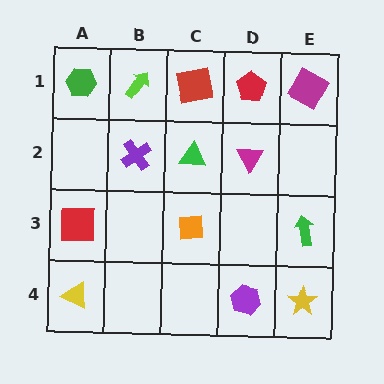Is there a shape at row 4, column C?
No, that cell is empty.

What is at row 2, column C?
A green triangle.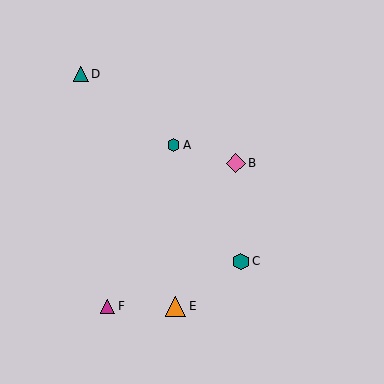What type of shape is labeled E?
Shape E is an orange triangle.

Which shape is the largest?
The orange triangle (labeled E) is the largest.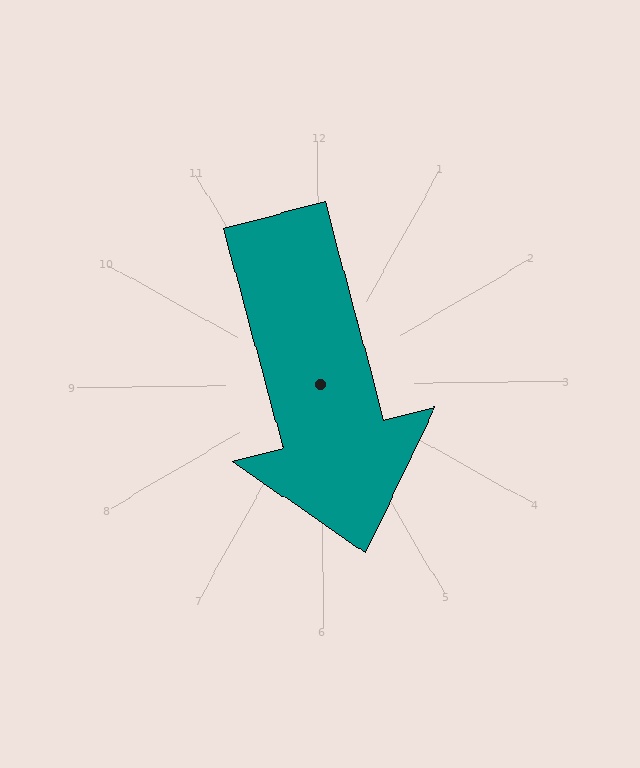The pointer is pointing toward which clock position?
Roughly 6 o'clock.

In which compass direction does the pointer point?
South.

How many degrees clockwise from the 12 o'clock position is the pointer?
Approximately 166 degrees.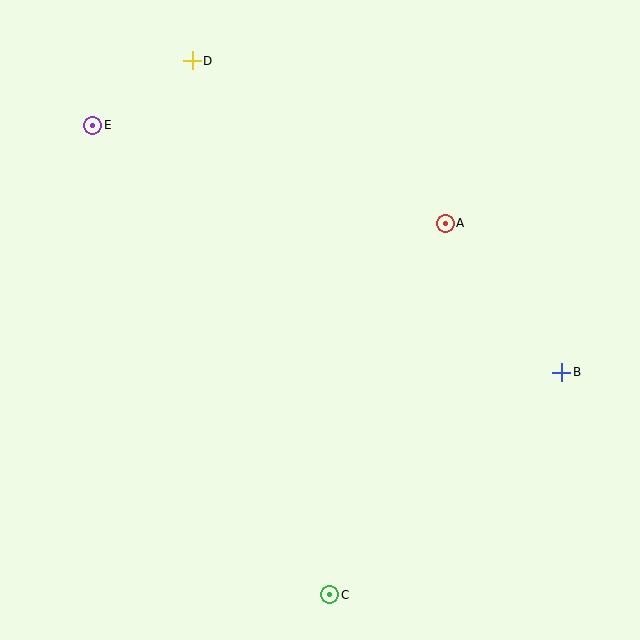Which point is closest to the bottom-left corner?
Point C is closest to the bottom-left corner.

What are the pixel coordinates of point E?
Point E is at (93, 125).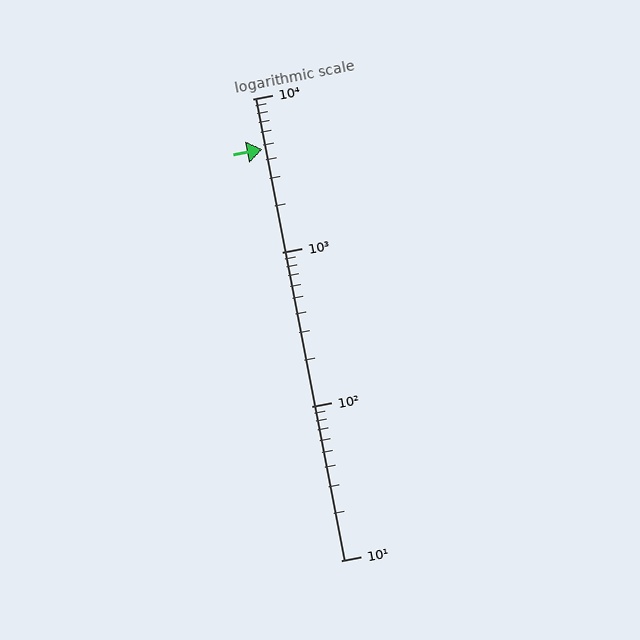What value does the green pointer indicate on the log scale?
The pointer indicates approximately 4700.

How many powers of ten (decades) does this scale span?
The scale spans 3 decades, from 10 to 10000.